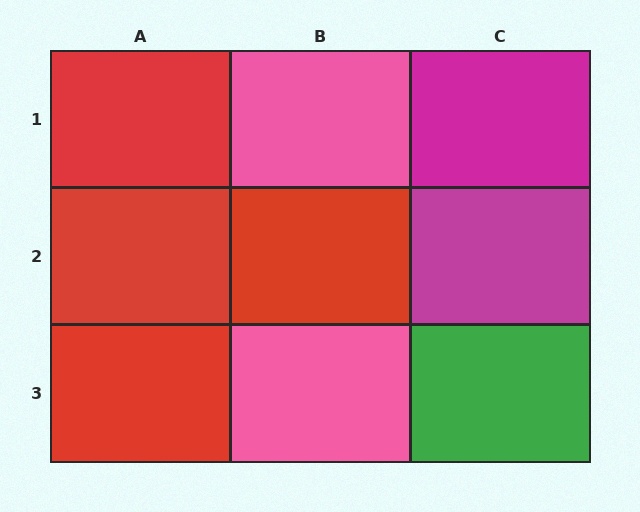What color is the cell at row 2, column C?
Magenta.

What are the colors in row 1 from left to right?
Red, pink, magenta.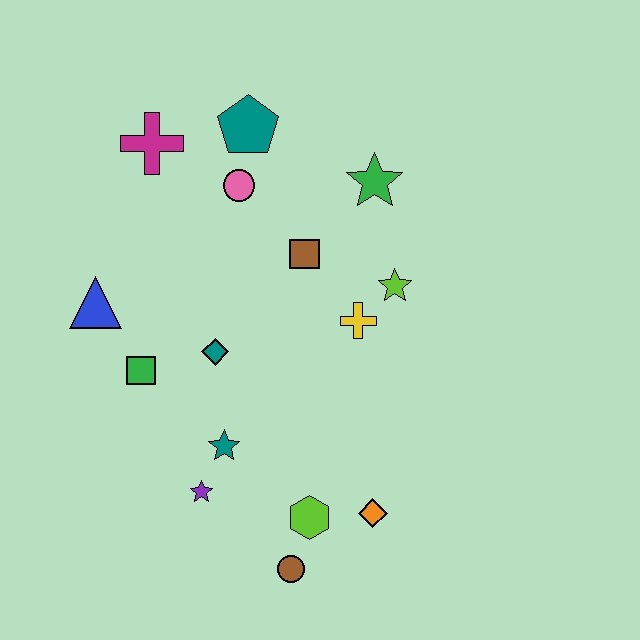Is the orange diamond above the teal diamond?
No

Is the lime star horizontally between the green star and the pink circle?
No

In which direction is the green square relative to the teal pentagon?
The green square is below the teal pentagon.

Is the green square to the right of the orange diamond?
No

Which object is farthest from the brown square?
The brown circle is farthest from the brown square.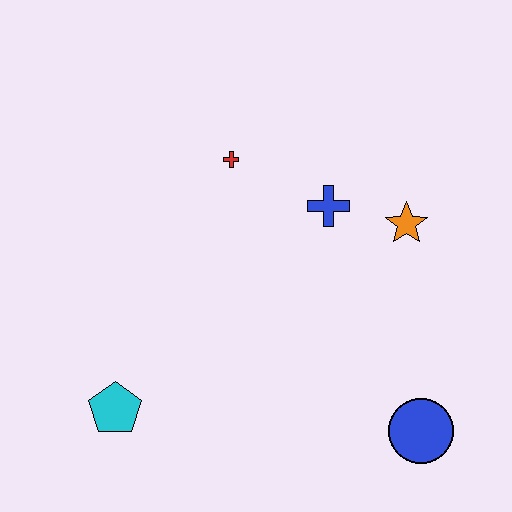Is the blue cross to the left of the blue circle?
Yes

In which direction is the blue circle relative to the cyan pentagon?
The blue circle is to the right of the cyan pentagon.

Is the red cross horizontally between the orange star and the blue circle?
No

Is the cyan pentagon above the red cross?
No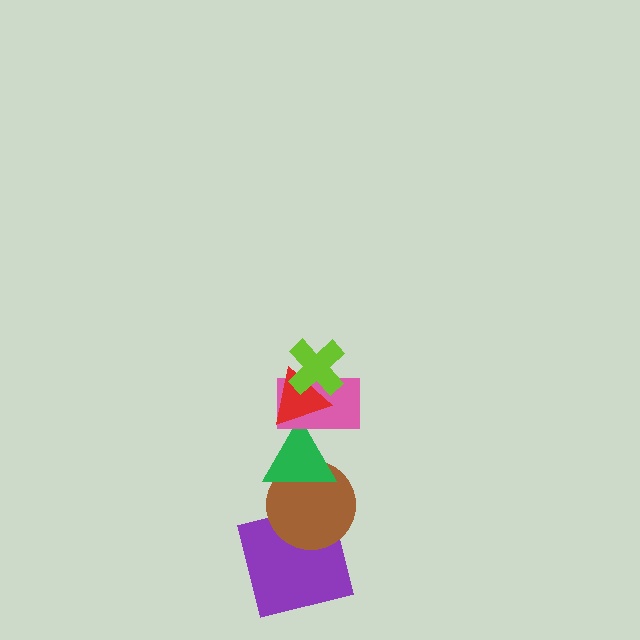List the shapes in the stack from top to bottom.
From top to bottom: the lime cross, the red triangle, the pink rectangle, the green triangle, the brown circle, the purple square.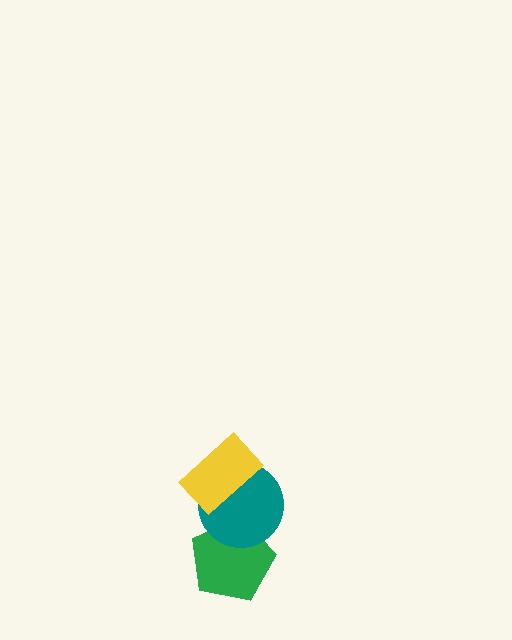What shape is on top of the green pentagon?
The teal circle is on top of the green pentagon.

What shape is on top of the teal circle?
The yellow rectangle is on top of the teal circle.